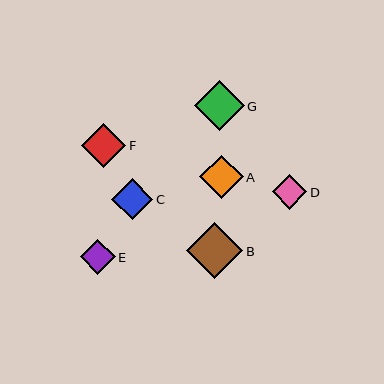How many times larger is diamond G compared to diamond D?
Diamond G is approximately 1.5 times the size of diamond D.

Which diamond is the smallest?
Diamond D is the smallest with a size of approximately 34 pixels.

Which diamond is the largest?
Diamond B is the largest with a size of approximately 56 pixels.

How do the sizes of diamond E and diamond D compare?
Diamond E and diamond D are approximately the same size.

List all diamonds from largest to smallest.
From largest to smallest: B, G, F, A, C, E, D.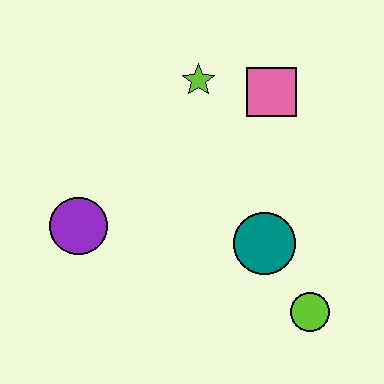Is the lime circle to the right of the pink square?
Yes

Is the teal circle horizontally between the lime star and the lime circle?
Yes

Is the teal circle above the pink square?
No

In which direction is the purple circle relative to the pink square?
The purple circle is to the left of the pink square.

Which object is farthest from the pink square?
The purple circle is farthest from the pink square.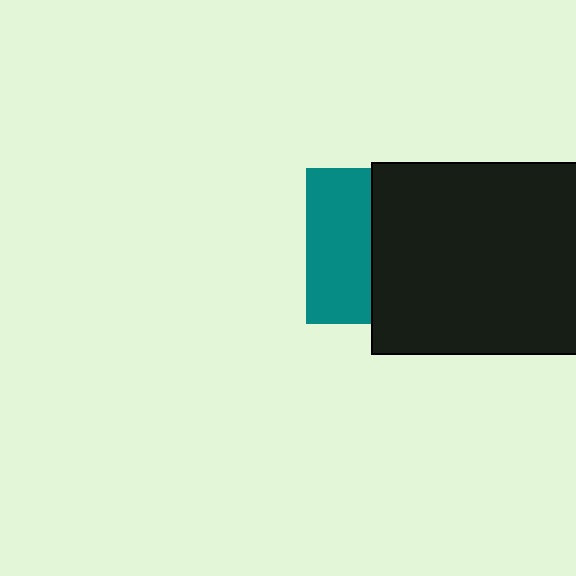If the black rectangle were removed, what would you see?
You would see the complete teal square.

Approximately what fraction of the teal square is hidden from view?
Roughly 58% of the teal square is hidden behind the black rectangle.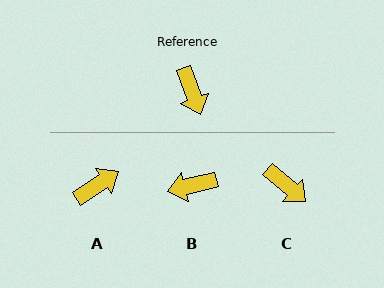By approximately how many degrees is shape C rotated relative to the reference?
Approximately 29 degrees counter-clockwise.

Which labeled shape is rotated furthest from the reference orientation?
A, about 104 degrees away.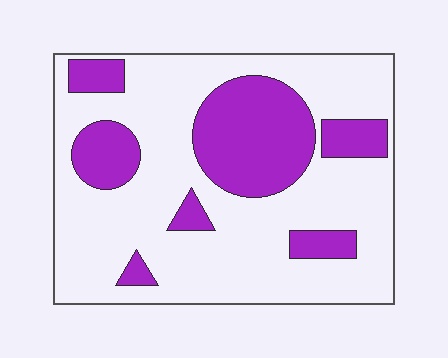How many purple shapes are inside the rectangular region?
7.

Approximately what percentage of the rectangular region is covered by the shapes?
Approximately 30%.